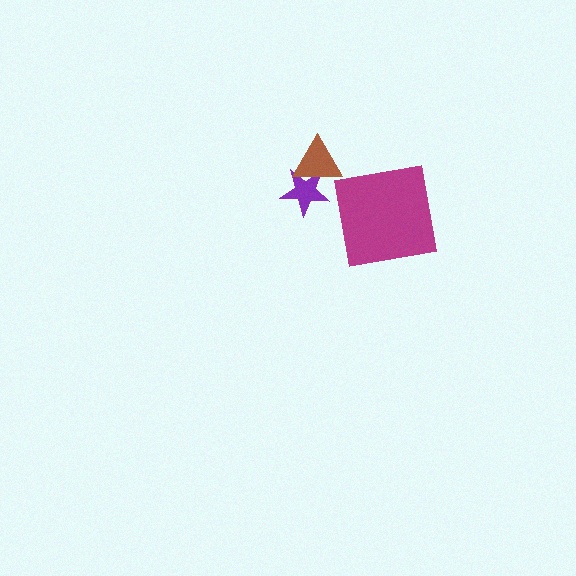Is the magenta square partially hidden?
No, no other shape covers it.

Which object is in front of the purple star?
The brown triangle is in front of the purple star.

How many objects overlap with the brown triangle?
1 object overlaps with the brown triangle.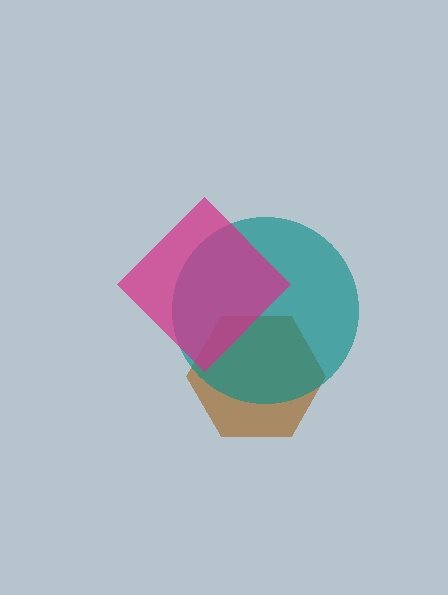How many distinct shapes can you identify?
There are 3 distinct shapes: a brown hexagon, a teal circle, a magenta diamond.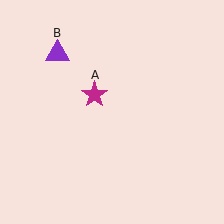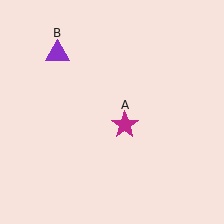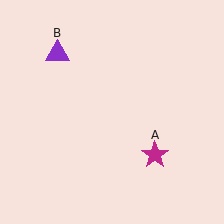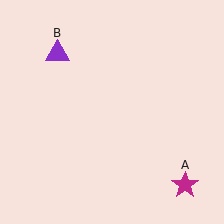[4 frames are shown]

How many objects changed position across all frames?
1 object changed position: magenta star (object A).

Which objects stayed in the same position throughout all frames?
Purple triangle (object B) remained stationary.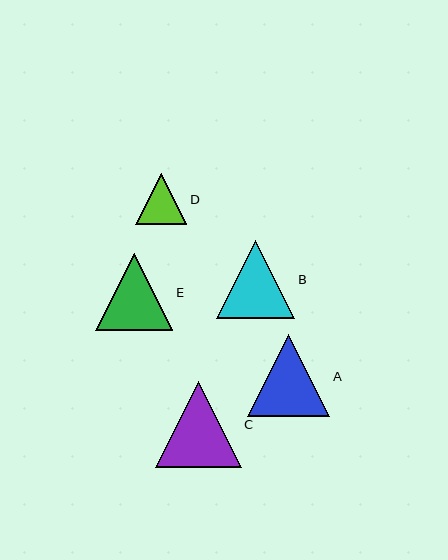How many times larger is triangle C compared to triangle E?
Triangle C is approximately 1.1 times the size of triangle E.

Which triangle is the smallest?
Triangle D is the smallest with a size of approximately 51 pixels.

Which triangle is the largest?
Triangle C is the largest with a size of approximately 85 pixels.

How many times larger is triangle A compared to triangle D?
Triangle A is approximately 1.6 times the size of triangle D.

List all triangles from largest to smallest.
From largest to smallest: C, A, B, E, D.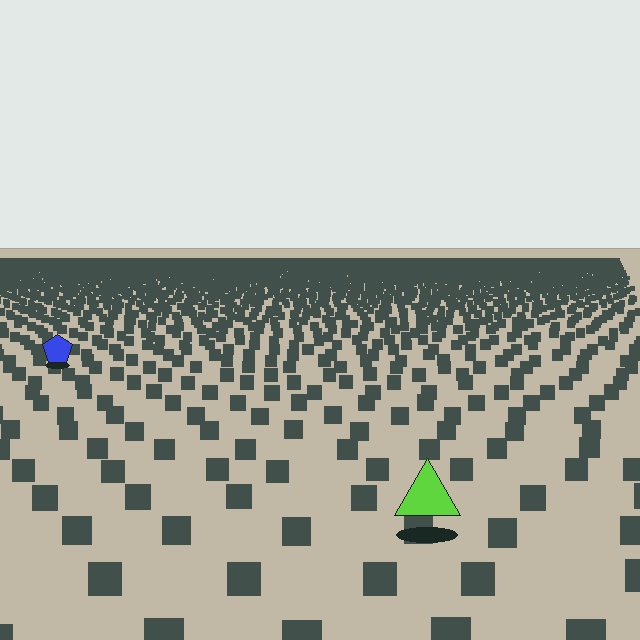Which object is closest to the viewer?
The lime triangle is closest. The texture marks near it are larger and more spread out.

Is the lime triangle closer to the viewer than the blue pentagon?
Yes. The lime triangle is closer — you can tell from the texture gradient: the ground texture is coarser near it.